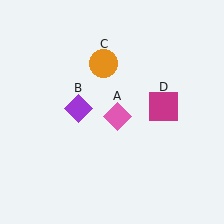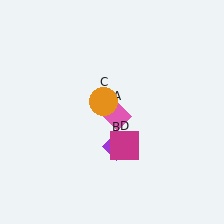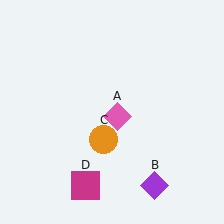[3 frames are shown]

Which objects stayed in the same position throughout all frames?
Pink diamond (object A) remained stationary.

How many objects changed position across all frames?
3 objects changed position: purple diamond (object B), orange circle (object C), magenta square (object D).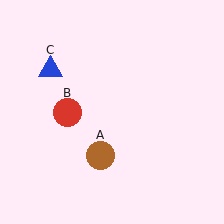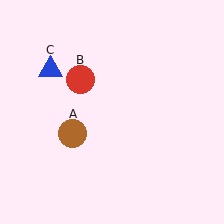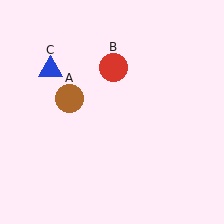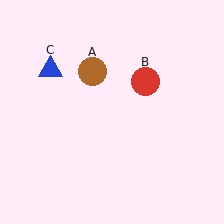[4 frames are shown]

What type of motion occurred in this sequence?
The brown circle (object A), red circle (object B) rotated clockwise around the center of the scene.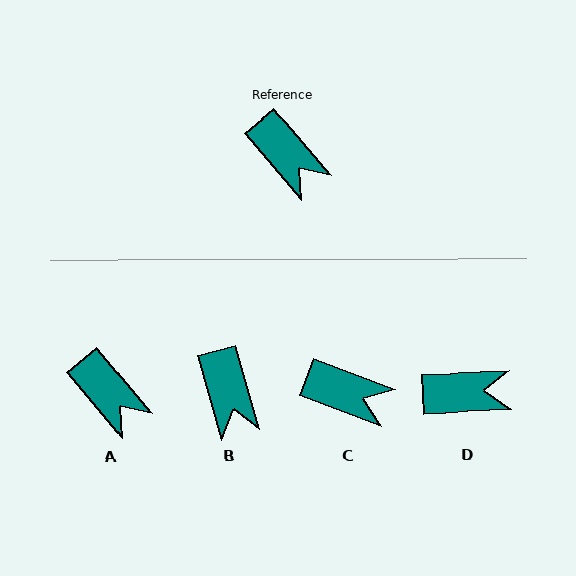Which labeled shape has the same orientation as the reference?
A.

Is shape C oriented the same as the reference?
No, it is off by about 30 degrees.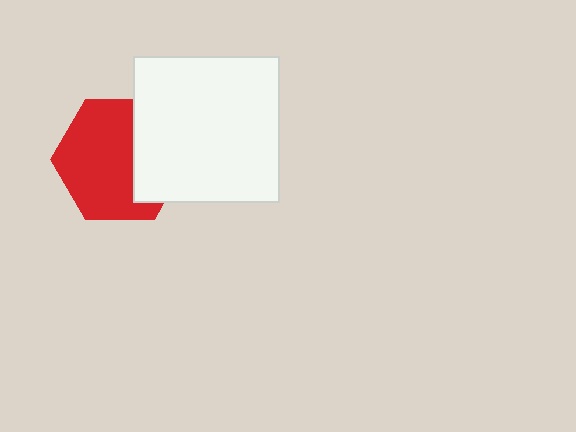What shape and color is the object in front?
The object in front is a white square.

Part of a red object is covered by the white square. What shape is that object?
It is a hexagon.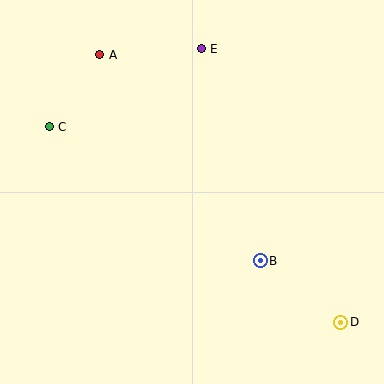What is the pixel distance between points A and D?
The distance between A and D is 360 pixels.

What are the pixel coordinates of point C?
Point C is at (49, 127).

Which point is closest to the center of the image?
Point B at (260, 261) is closest to the center.